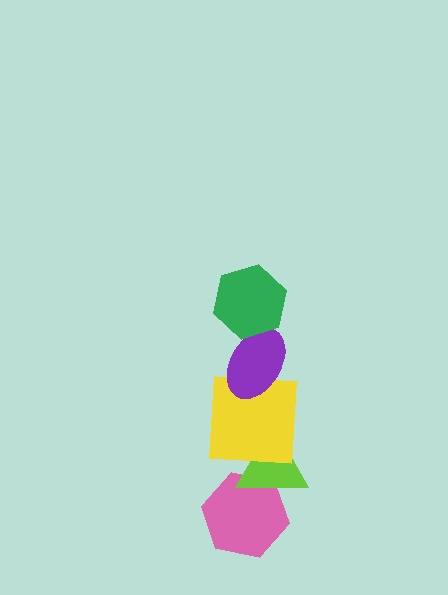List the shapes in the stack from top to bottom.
From top to bottom: the green hexagon, the purple ellipse, the yellow square, the lime triangle, the pink hexagon.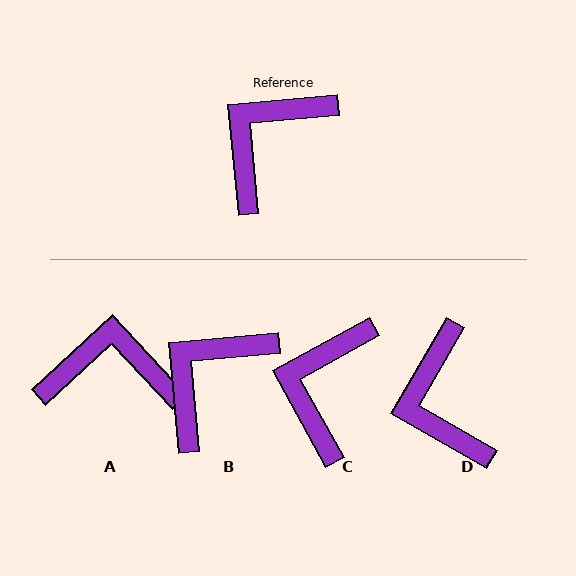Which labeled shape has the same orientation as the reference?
B.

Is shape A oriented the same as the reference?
No, it is off by about 52 degrees.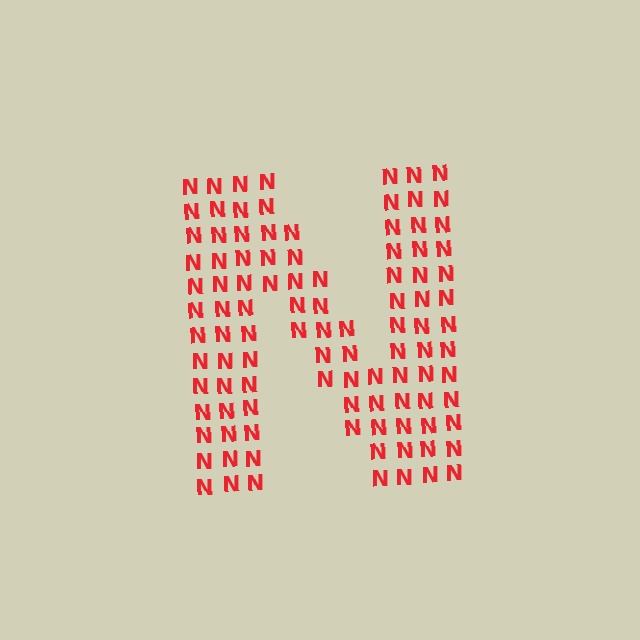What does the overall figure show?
The overall figure shows the letter N.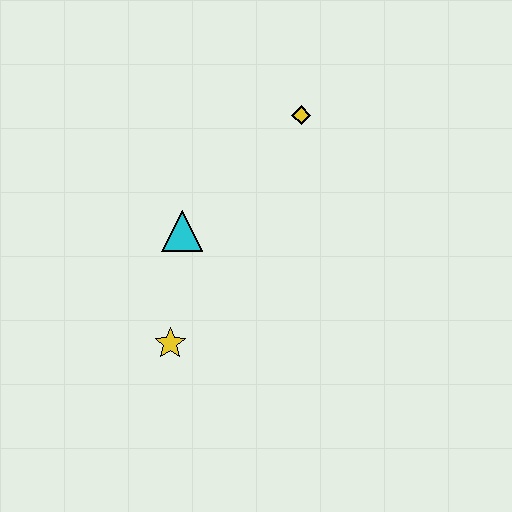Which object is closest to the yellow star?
The cyan triangle is closest to the yellow star.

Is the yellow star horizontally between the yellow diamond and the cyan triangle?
No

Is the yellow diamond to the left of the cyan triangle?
No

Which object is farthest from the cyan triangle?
The yellow diamond is farthest from the cyan triangle.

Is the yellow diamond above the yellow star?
Yes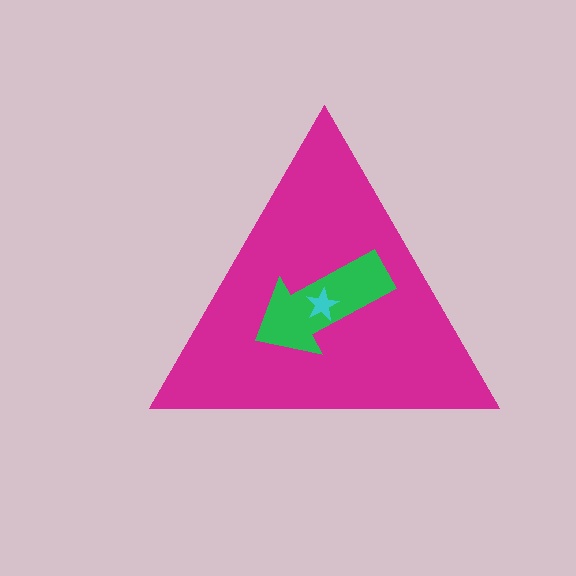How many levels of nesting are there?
3.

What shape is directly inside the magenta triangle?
The green arrow.